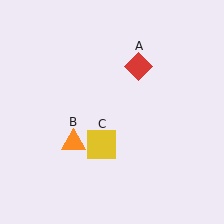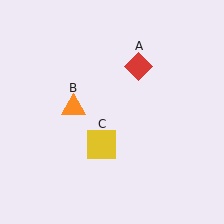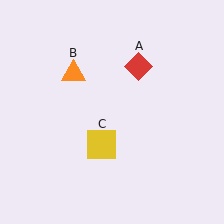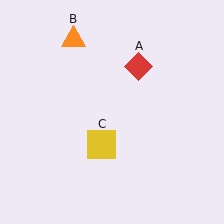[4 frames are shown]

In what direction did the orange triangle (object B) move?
The orange triangle (object B) moved up.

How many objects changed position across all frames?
1 object changed position: orange triangle (object B).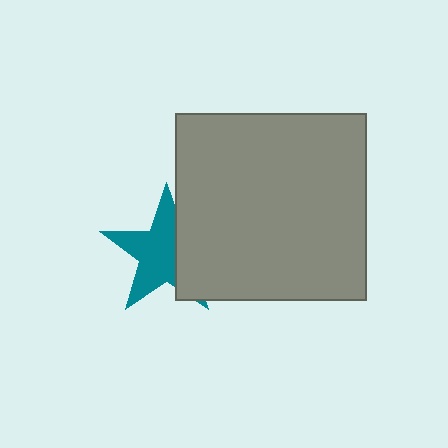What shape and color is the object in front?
The object in front is a gray rectangle.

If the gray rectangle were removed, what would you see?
You would see the complete teal star.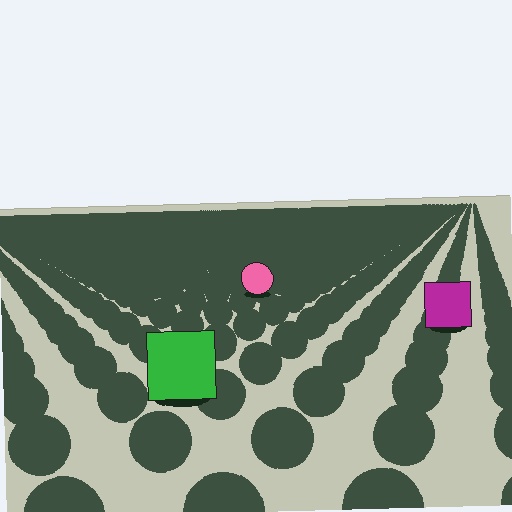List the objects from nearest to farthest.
From nearest to farthest: the green square, the magenta square, the pink circle.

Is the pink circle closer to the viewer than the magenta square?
No. The magenta square is closer — you can tell from the texture gradient: the ground texture is coarser near it.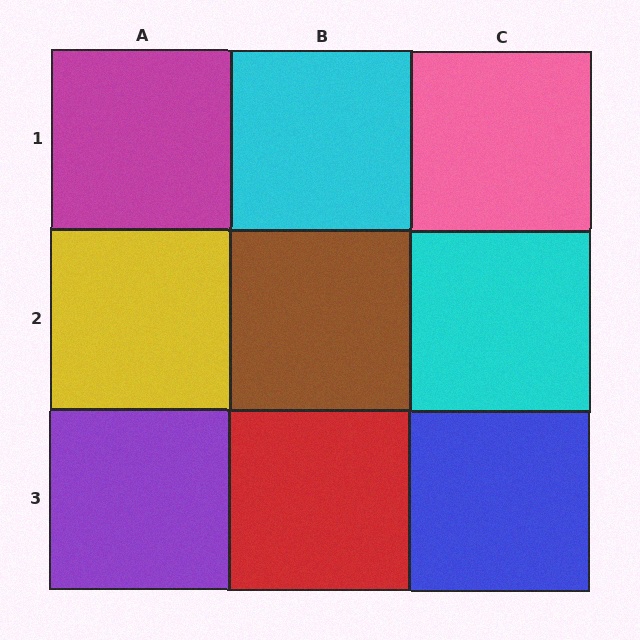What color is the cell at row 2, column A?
Yellow.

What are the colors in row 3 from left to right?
Purple, red, blue.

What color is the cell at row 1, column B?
Cyan.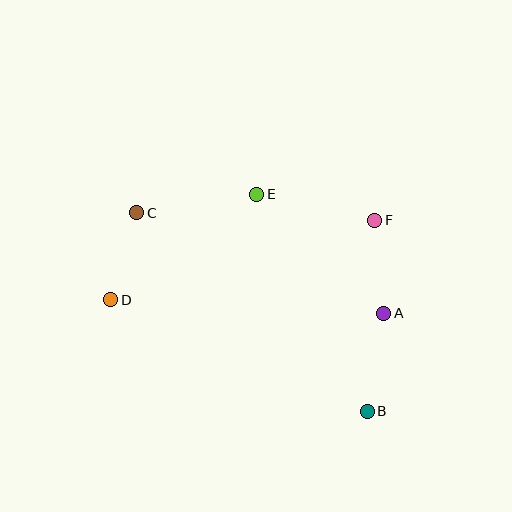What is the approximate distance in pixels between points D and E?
The distance between D and E is approximately 180 pixels.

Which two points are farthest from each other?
Points B and C are farthest from each other.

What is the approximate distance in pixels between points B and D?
The distance between B and D is approximately 280 pixels.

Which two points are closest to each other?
Points C and D are closest to each other.